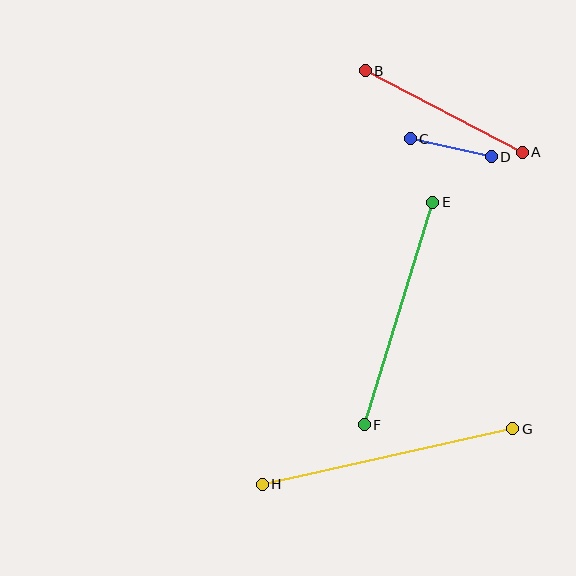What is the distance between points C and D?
The distance is approximately 83 pixels.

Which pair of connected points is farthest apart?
Points G and H are farthest apart.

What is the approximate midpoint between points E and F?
The midpoint is at approximately (398, 314) pixels.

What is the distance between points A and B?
The distance is approximately 177 pixels.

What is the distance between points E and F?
The distance is approximately 233 pixels.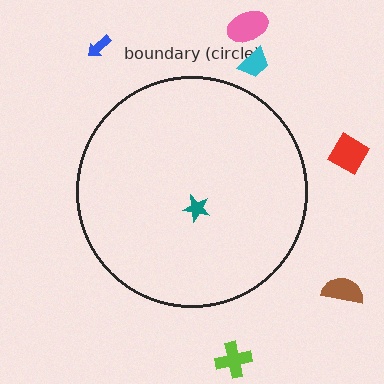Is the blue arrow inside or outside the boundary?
Outside.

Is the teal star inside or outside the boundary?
Inside.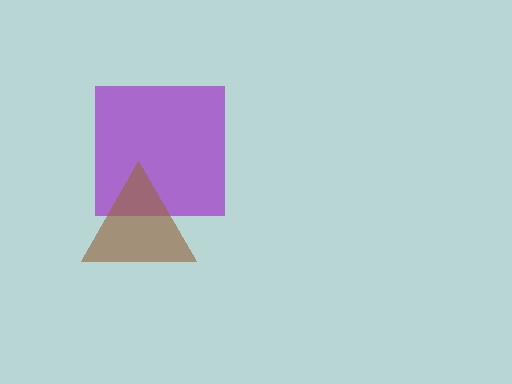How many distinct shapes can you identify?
There are 2 distinct shapes: a purple square, a brown triangle.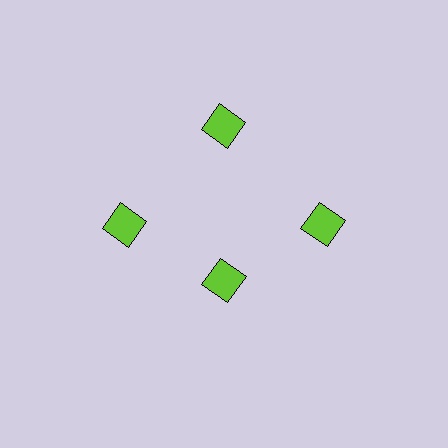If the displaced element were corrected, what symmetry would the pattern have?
It would have 4-fold rotational symmetry — the pattern would map onto itself every 90 degrees.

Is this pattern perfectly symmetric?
No. The 4 lime diamonds are arranged in a ring, but one element near the 6 o'clock position is pulled inward toward the center, breaking the 4-fold rotational symmetry.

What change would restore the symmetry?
The symmetry would be restored by moving it outward, back onto the ring so that all 4 diamonds sit at equal angles and equal distance from the center.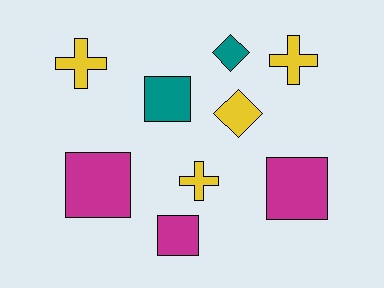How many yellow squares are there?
There are no yellow squares.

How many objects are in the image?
There are 9 objects.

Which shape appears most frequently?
Square, with 4 objects.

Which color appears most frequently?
Yellow, with 4 objects.